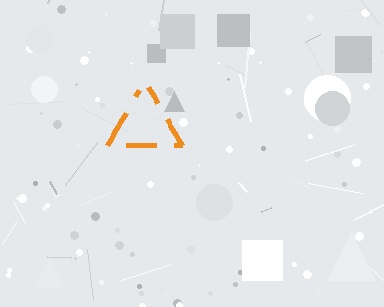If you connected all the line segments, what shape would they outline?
They would outline a triangle.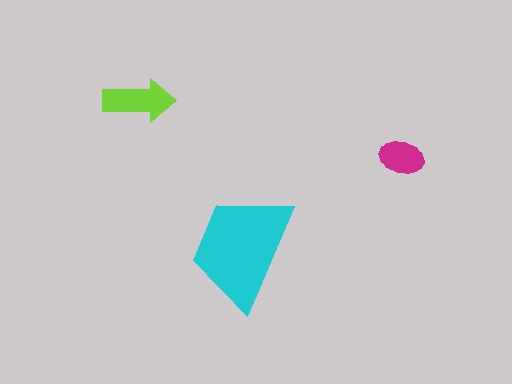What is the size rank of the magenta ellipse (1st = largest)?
3rd.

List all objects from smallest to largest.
The magenta ellipse, the lime arrow, the cyan trapezoid.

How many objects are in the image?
There are 3 objects in the image.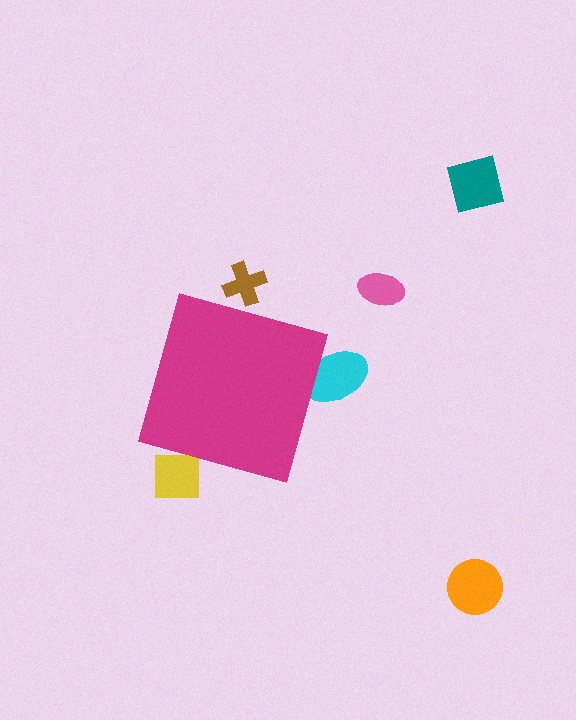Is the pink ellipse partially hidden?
No, the pink ellipse is fully visible.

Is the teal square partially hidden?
No, the teal square is fully visible.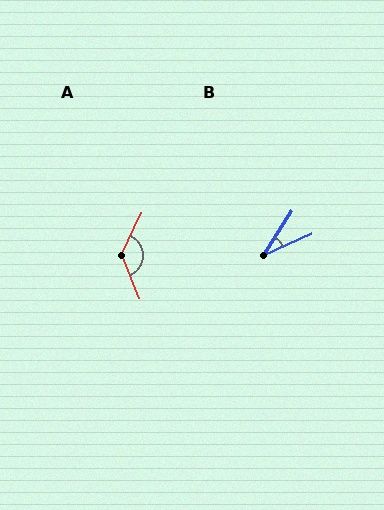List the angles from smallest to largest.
B (33°), A (132°).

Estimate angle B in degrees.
Approximately 33 degrees.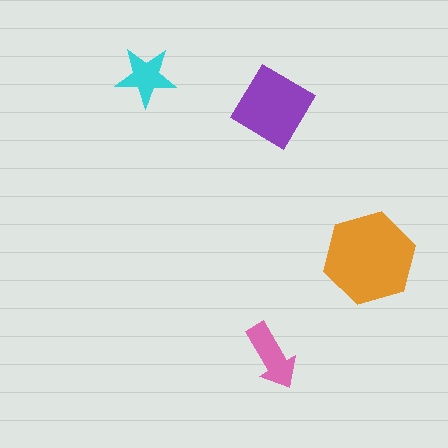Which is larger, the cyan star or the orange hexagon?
The orange hexagon.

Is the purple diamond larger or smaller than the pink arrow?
Larger.